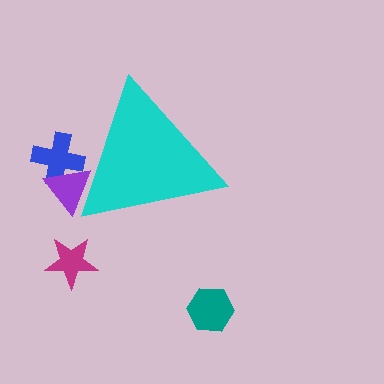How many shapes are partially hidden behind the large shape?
2 shapes are partially hidden.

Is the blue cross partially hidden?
Yes, the blue cross is partially hidden behind the cyan triangle.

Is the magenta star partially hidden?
No, the magenta star is fully visible.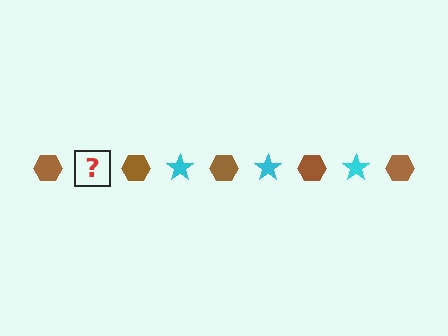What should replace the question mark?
The question mark should be replaced with a cyan star.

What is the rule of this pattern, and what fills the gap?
The rule is that the pattern alternates between brown hexagon and cyan star. The gap should be filled with a cyan star.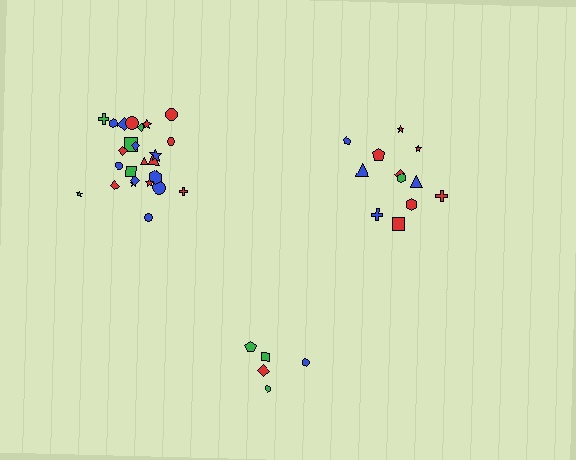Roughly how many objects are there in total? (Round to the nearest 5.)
Roughly 40 objects in total.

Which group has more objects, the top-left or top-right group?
The top-left group.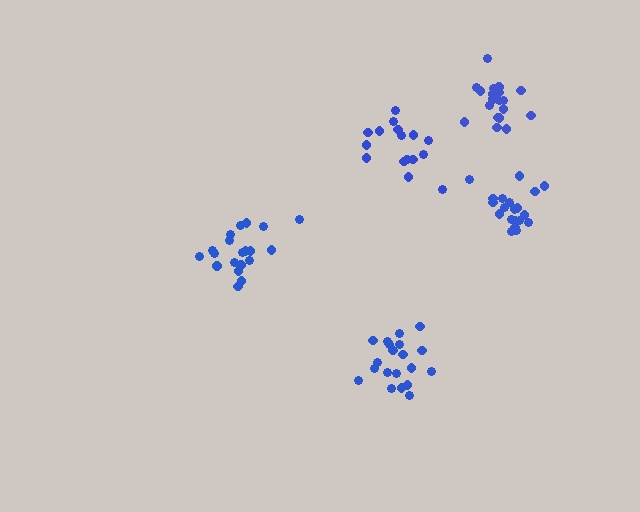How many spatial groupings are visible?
There are 5 spatial groupings.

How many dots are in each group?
Group 1: 16 dots, Group 2: 20 dots, Group 3: 20 dots, Group 4: 20 dots, Group 5: 19 dots (95 total).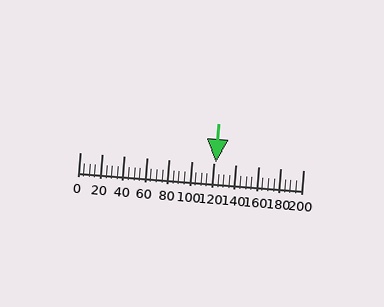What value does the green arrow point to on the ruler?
The green arrow points to approximately 122.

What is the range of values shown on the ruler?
The ruler shows values from 0 to 200.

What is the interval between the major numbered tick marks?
The major tick marks are spaced 20 units apart.